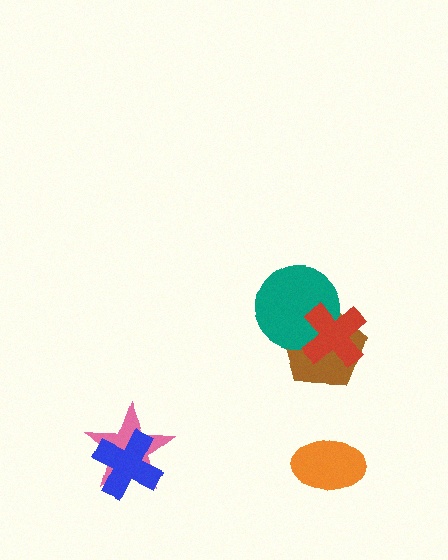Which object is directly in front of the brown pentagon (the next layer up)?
The teal circle is directly in front of the brown pentagon.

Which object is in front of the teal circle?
The red cross is in front of the teal circle.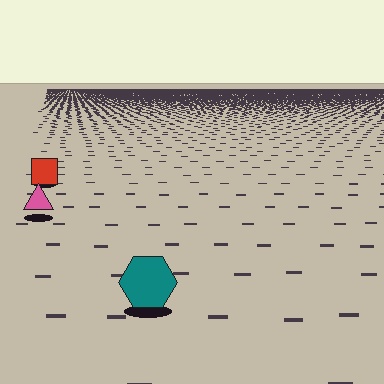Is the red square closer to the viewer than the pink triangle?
No. The pink triangle is closer — you can tell from the texture gradient: the ground texture is coarser near it.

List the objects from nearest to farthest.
From nearest to farthest: the teal hexagon, the pink triangle, the red square.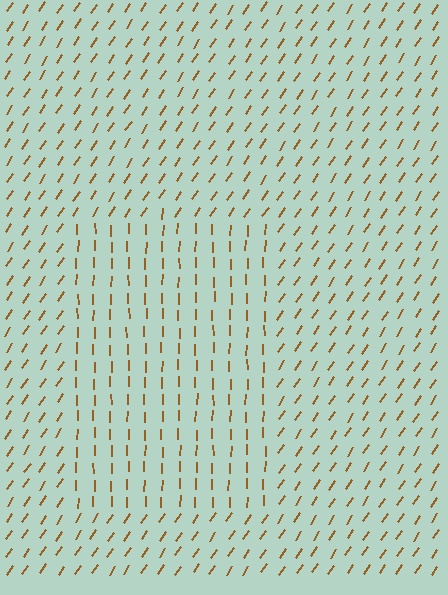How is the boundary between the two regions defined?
The boundary is defined purely by a change in line orientation (approximately 33 degrees difference). All lines are the same color and thickness.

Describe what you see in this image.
The image is filled with small brown line segments. A rectangle region in the image has lines oriented differently from the surrounding lines, creating a visible texture boundary.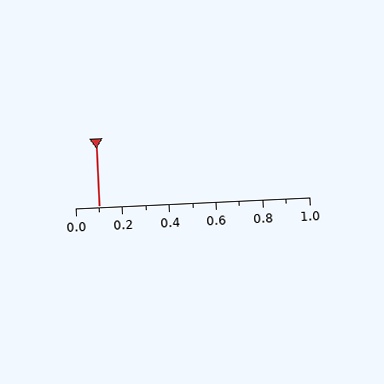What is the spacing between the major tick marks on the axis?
The major ticks are spaced 0.2 apart.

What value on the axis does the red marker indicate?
The marker indicates approximately 0.1.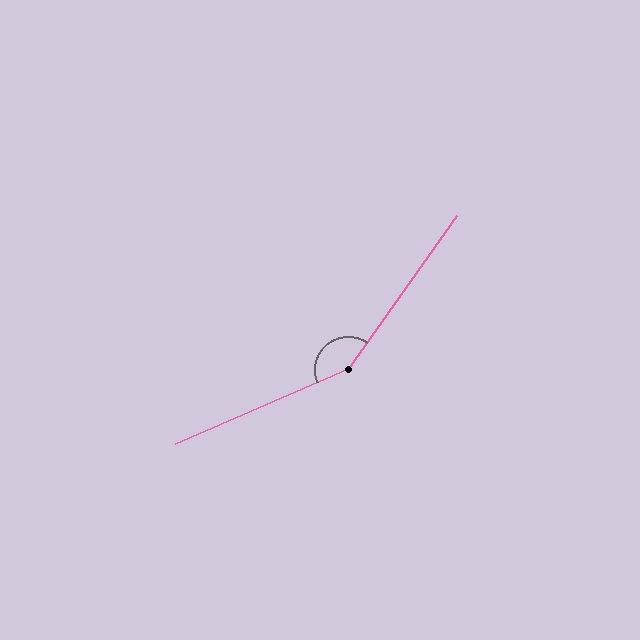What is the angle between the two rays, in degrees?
Approximately 149 degrees.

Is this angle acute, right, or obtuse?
It is obtuse.